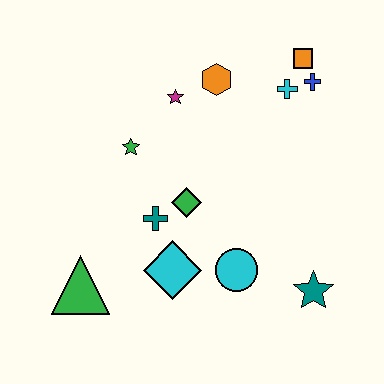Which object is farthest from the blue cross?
The green triangle is farthest from the blue cross.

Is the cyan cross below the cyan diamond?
No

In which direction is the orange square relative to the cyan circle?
The orange square is above the cyan circle.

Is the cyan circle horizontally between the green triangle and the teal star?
Yes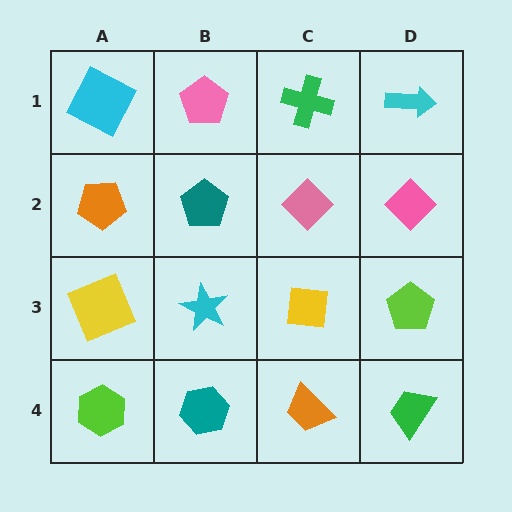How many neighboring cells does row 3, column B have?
4.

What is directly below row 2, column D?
A lime pentagon.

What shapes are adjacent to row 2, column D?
A cyan arrow (row 1, column D), a lime pentagon (row 3, column D), a pink diamond (row 2, column C).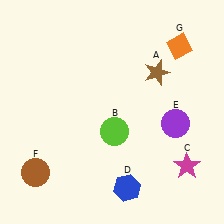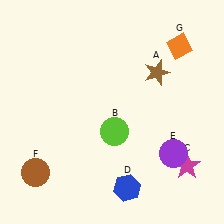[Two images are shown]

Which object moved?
The purple circle (E) moved down.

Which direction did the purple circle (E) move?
The purple circle (E) moved down.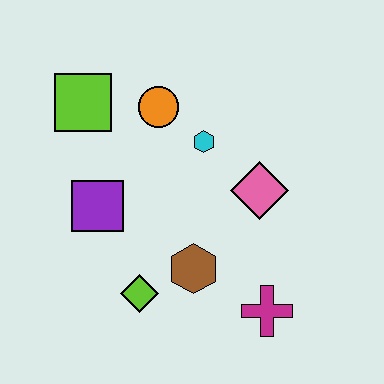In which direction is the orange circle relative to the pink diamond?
The orange circle is to the left of the pink diamond.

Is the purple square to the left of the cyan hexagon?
Yes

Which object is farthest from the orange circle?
The magenta cross is farthest from the orange circle.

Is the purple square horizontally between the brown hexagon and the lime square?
Yes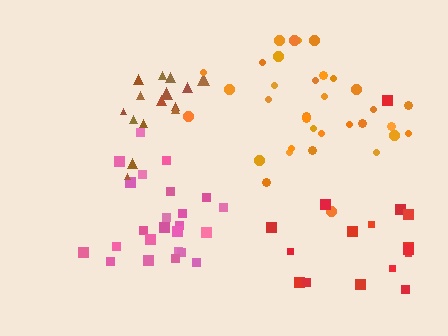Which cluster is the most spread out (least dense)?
Red.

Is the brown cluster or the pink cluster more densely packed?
Pink.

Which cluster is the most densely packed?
Pink.